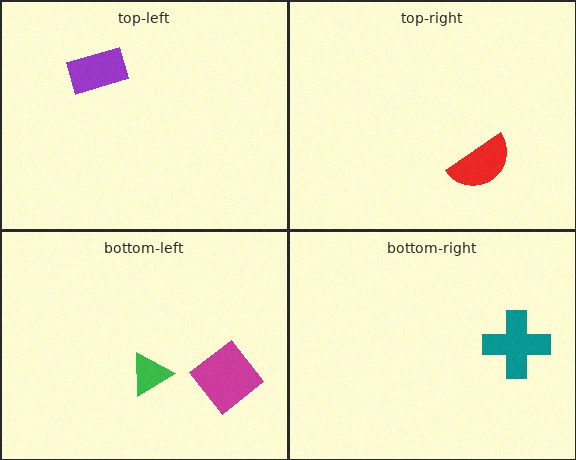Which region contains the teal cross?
The bottom-right region.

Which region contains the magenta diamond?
The bottom-left region.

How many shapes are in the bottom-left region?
2.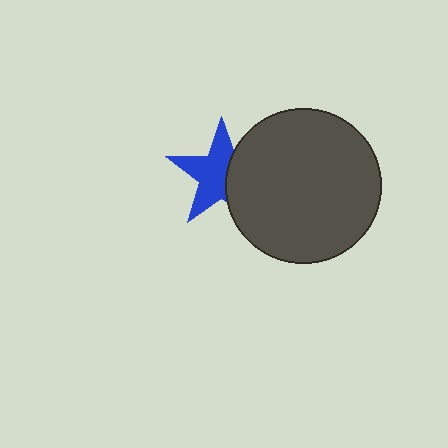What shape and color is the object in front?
The object in front is a dark gray circle.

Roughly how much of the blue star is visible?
About half of it is visible (roughly 61%).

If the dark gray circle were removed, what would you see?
You would see the complete blue star.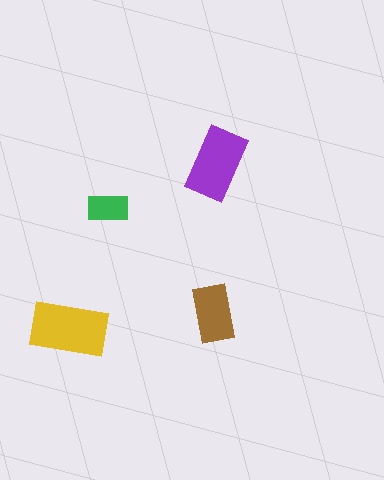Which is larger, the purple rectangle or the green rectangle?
The purple one.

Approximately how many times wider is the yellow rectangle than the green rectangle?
About 2 times wider.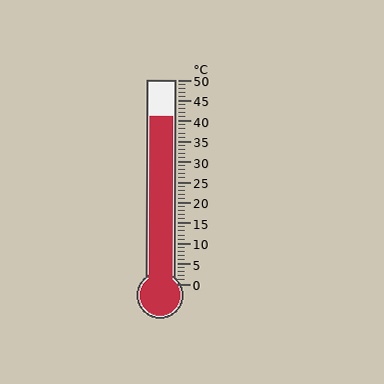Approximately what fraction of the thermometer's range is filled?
The thermometer is filled to approximately 80% of its range.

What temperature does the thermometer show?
The thermometer shows approximately 41°C.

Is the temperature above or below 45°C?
The temperature is below 45°C.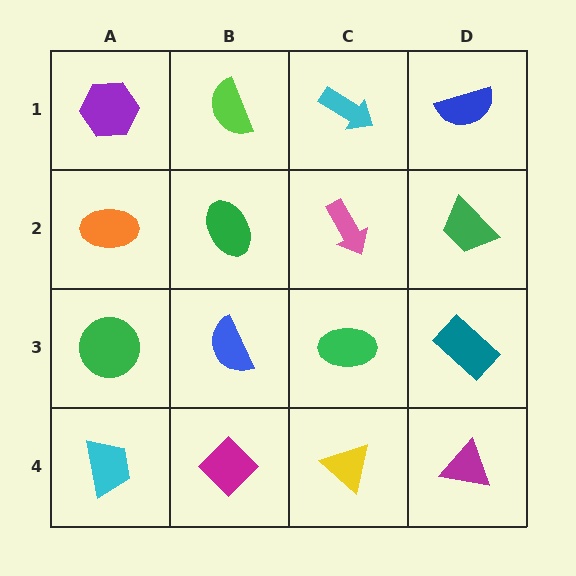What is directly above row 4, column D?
A teal rectangle.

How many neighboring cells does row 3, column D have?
3.